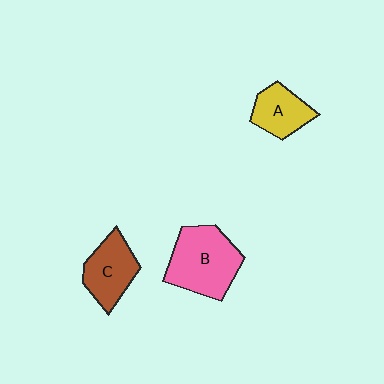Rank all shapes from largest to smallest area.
From largest to smallest: B (pink), C (brown), A (yellow).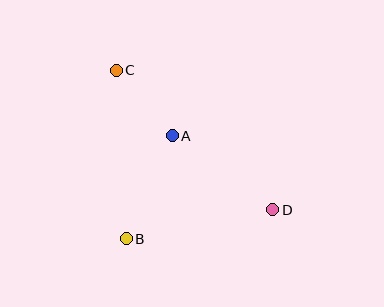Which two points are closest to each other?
Points A and C are closest to each other.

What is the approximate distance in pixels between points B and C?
The distance between B and C is approximately 169 pixels.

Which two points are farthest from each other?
Points C and D are farthest from each other.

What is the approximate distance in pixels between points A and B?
The distance between A and B is approximately 113 pixels.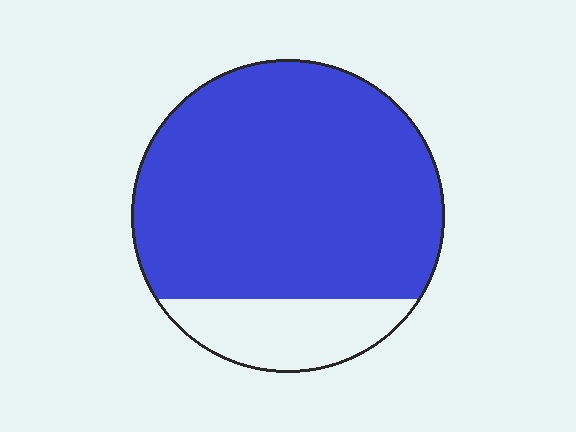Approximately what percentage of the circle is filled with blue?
Approximately 80%.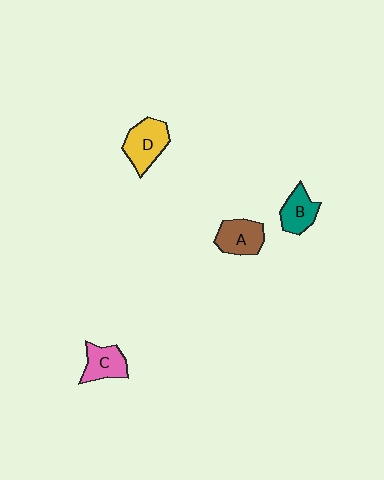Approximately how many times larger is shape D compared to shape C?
Approximately 1.3 times.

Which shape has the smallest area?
Shape B (teal).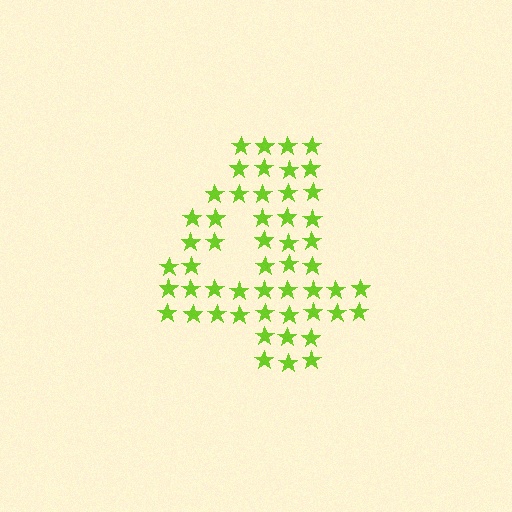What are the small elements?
The small elements are stars.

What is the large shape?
The large shape is the digit 4.